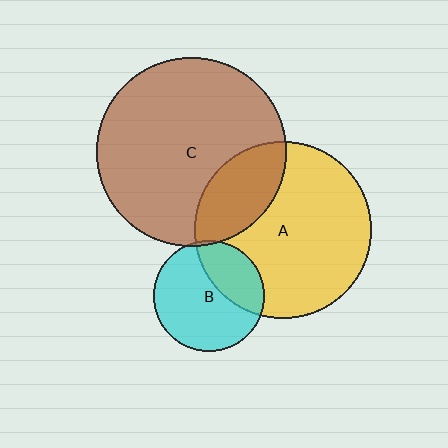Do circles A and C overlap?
Yes.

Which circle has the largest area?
Circle C (brown).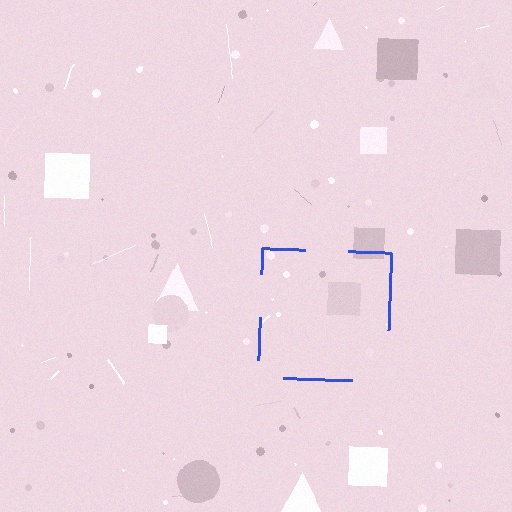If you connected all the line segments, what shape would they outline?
They would outline a square.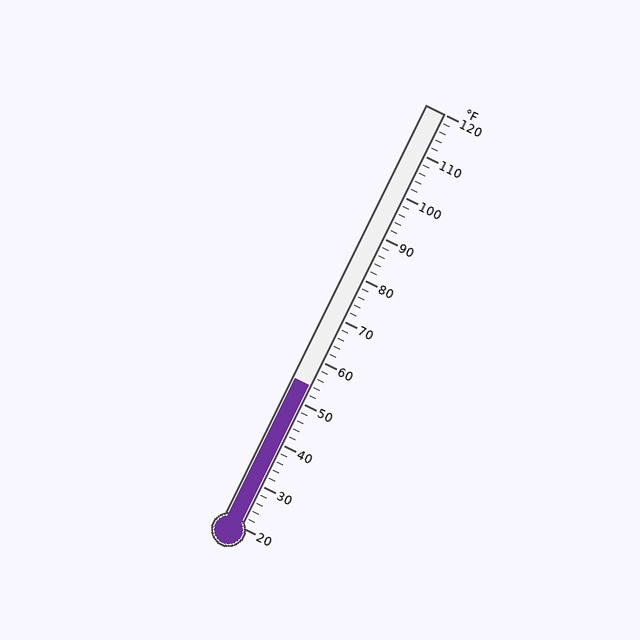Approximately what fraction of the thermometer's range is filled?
The thermometer is filled to approximately 35% of its range.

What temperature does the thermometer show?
The thermometer shows approximately 54°F.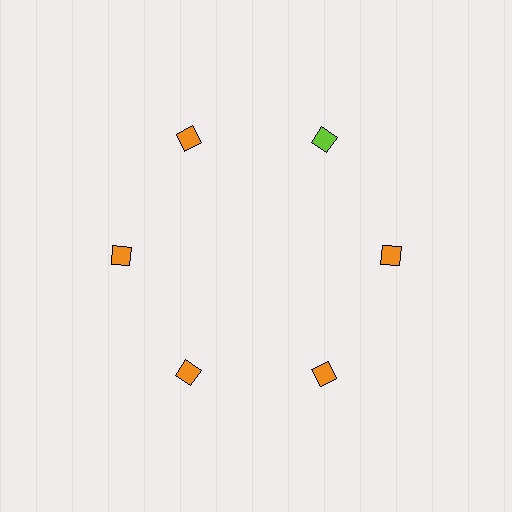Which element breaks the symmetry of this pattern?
The lime diamond at roughly the 1 o'clock position breaks the symmetry. All other shapes are orange diamonds.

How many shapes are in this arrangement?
There are 6 shapes arranged in a ring pattern.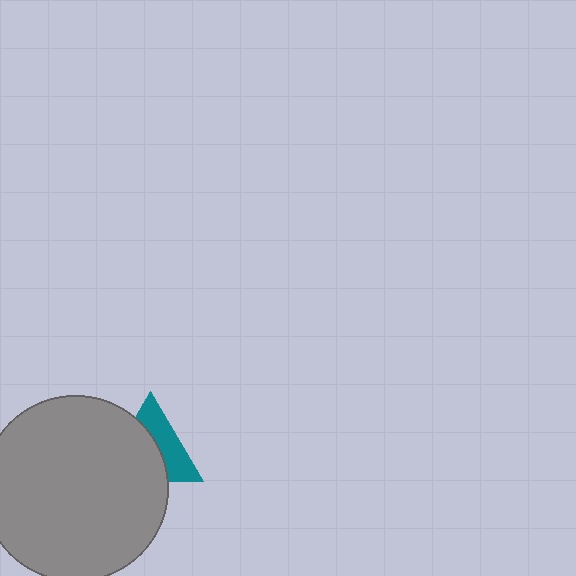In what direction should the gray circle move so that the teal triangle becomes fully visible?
The gray circle should move left. That is the shortest direction to clear the overlap and leave the teal triangle fully visible.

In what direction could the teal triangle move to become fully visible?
The teal triangle could move right. That would shift it out from behind the gray circle entirely.